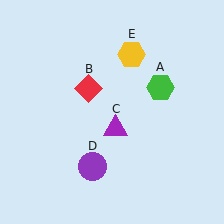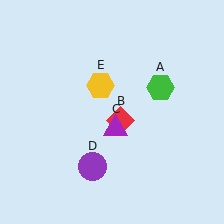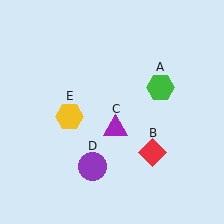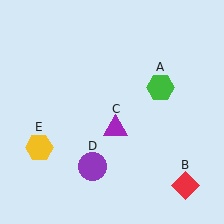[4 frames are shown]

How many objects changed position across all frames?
2 objects changed position: red diamond (object B), yellow hexagon (object E).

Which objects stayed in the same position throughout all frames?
Green hexagon (object A) and purple triangle (object C) and purple circle (object D) remained stationary.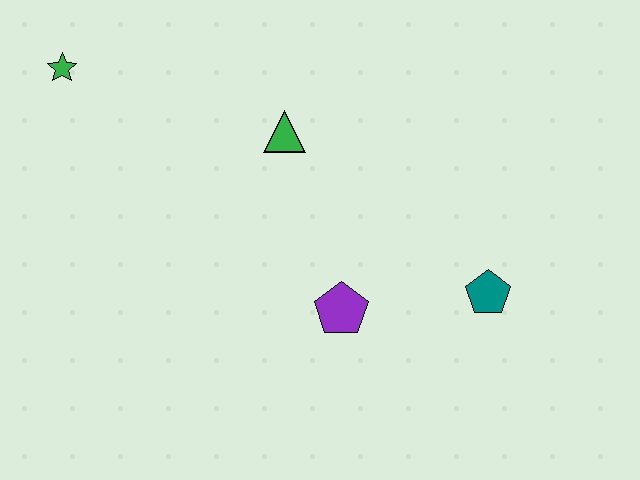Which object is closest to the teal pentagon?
The purple pentagon is closest to the teal pentagon.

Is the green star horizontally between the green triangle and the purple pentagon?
No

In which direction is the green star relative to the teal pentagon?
The green star is to the left of the teal pentagon.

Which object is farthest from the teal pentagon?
The green star is farthest from the teal pentagon.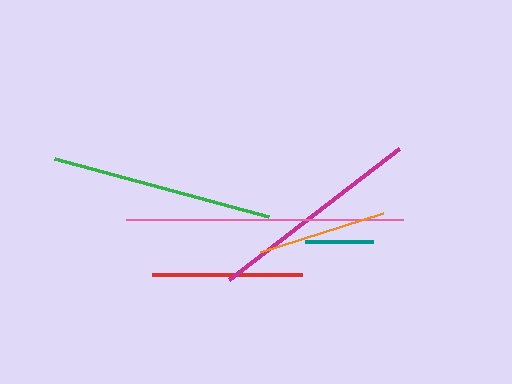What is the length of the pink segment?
The pink segment is approximately 277 pixels long.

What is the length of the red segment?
The red segment is approximately 150 pixels long.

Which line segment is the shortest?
The teal line is the shortest at approximately 68 pixels.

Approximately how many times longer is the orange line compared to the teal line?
The orange line is approximately 1.9 times the length of the teal line.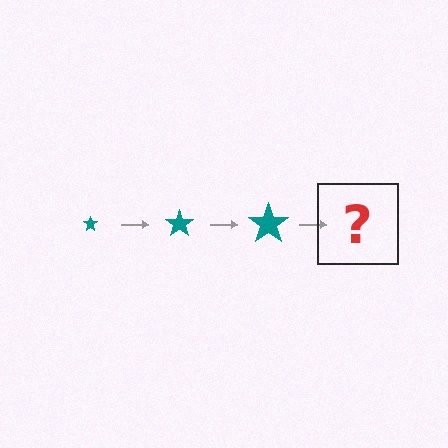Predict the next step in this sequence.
The next step is a teal star, larger than the previous one.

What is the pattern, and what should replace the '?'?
The pattern is that the star gets progressively larger each step. The '?' should be a teal star, larger than the previous one.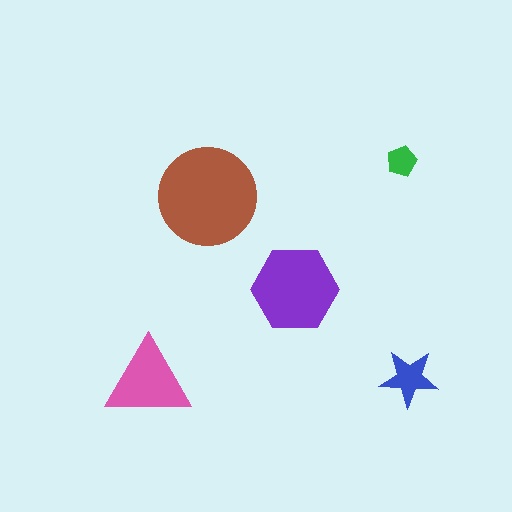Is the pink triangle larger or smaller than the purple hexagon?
Smaller.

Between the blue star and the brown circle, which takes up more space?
The brown circle.